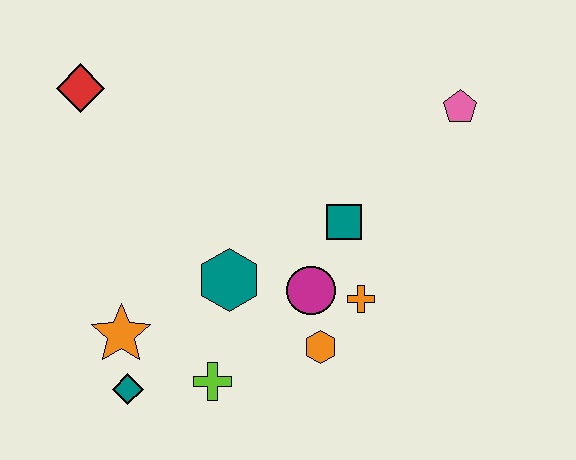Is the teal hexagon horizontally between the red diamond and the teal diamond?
No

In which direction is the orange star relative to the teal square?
The orange star is to the left of the teal square.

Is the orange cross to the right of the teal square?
Yes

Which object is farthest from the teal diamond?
The pink pentagon is farthest from the teal diamond.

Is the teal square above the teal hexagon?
Yes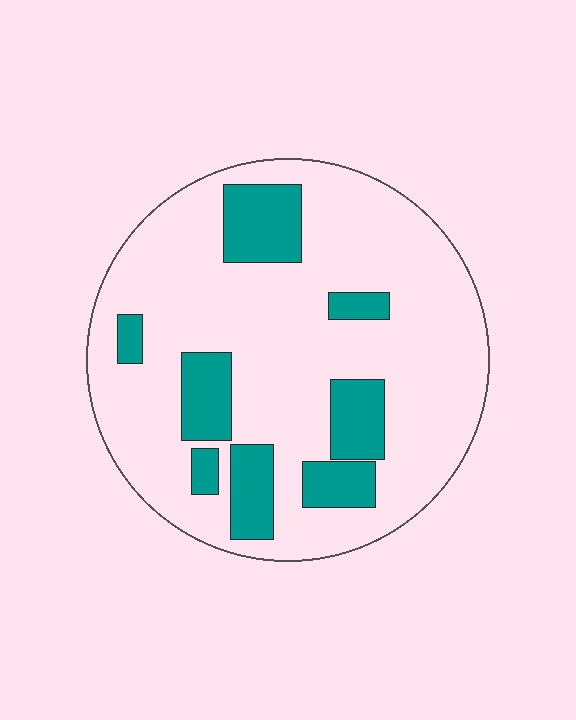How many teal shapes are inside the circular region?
8.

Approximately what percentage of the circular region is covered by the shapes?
Approximately 20%.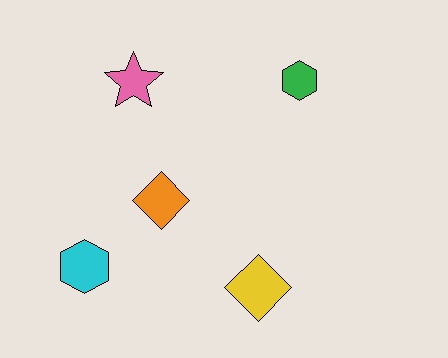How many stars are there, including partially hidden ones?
There is 1 star.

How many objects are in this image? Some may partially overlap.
There are 5 objects.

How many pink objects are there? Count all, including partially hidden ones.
There is 1 pink object.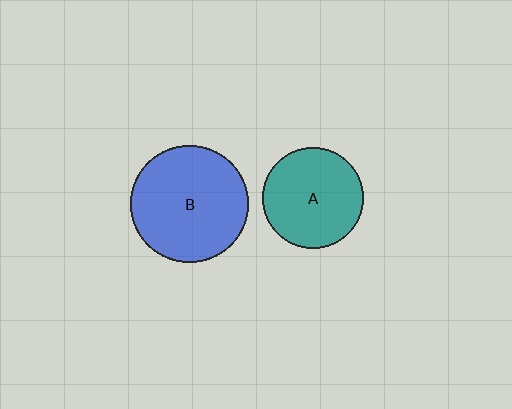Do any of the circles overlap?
No, none of the circles overlap.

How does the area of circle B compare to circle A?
Approximately 1.3 times.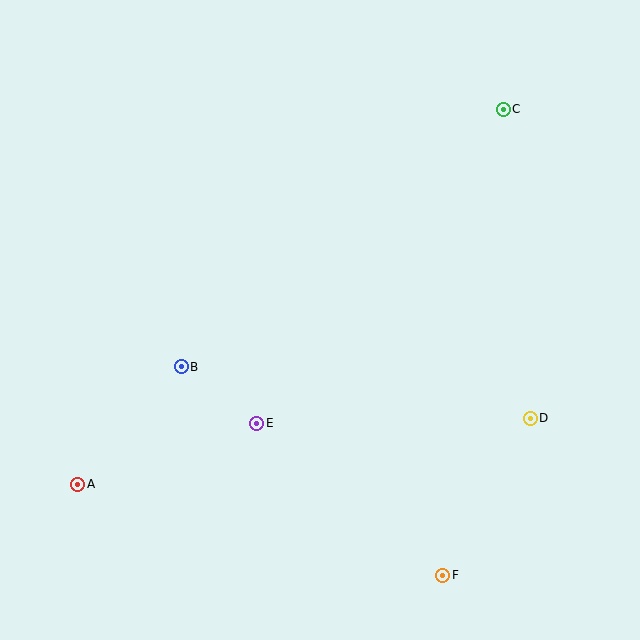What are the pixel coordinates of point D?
Point D is at (530, 418).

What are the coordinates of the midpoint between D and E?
The midpoint between D and E is at (394, 421).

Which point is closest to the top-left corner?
Point B is closest to the top-left corner.